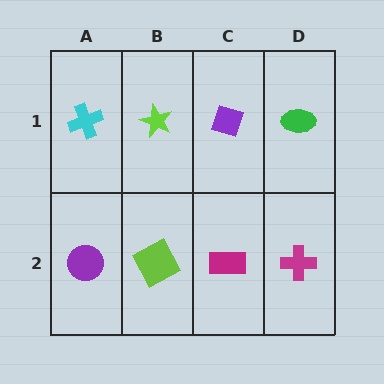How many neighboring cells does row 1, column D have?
2.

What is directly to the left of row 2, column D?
A magenta rectangle.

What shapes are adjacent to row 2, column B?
A lime star (row 1, column B), a purple circle (row 2, column A), a magenta rectangle (row 2, column C).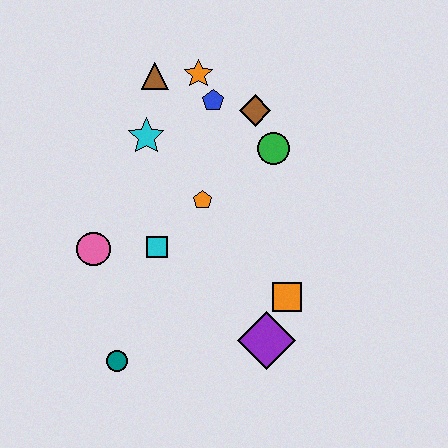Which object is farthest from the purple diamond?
The brown triangle is farthest from the purple diamond.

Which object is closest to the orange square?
The purple diamond is closest to the orange square.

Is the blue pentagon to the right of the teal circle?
Yes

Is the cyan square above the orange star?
No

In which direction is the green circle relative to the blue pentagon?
The green circle is to the right of the blue pentagon.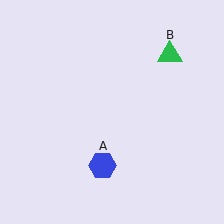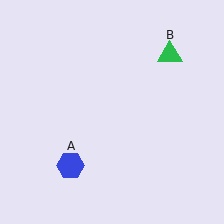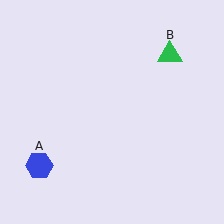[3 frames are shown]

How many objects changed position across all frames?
1 object changed position: blue hexagon (object A).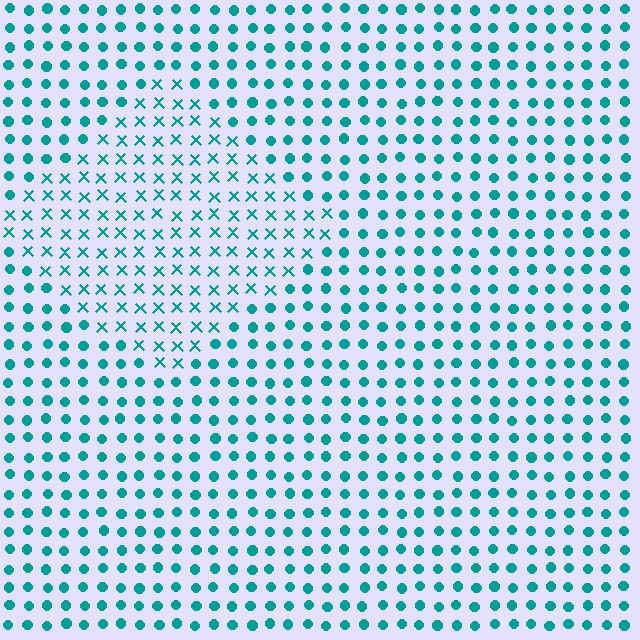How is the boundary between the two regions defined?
The boundary is defined by a change in element shape: X marks inside vs. circles outside. All elements share the same color and spacing.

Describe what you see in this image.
The image is filled with small teal elements arranged in a uniform grid. A diamond-shaped region contains X marks, while the surrounding area contains circles. The boundary is defined purely by the change in element shape.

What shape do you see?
I see a diamond.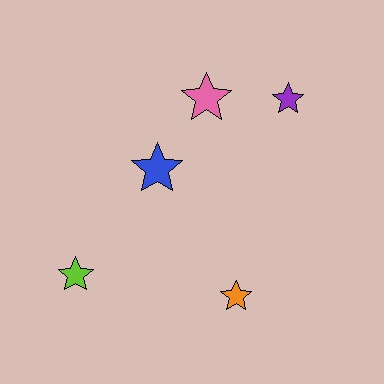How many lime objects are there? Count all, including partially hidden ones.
There is 1 lime object.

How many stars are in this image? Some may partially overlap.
There are 5 stars.